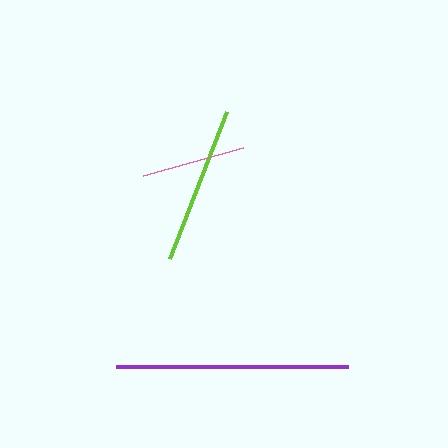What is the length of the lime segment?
The lime segment is approximately 158 pixels long.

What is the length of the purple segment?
The purple segment is approximately 232 pixels long.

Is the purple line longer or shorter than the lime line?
The purple line is longer than the lime line.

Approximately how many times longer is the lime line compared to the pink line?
The lime line is approximately 1.5 times the length of the pink line.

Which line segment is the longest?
The purple line is the longest at approximately 232 pixels.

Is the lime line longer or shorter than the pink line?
The lime line is longer than the pink line.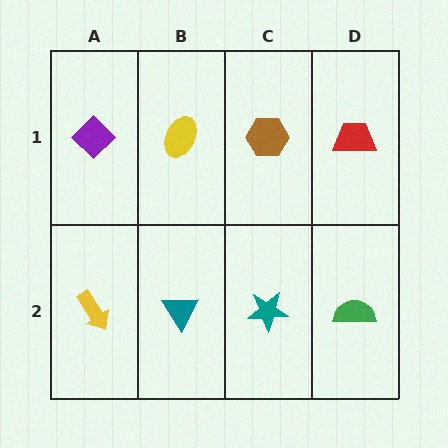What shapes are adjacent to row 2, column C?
A brown hexagon (row 1, column C), a teal triangle (row 2, column B), a green semicircle (row 2, column D).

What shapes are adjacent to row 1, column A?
A yellow arrow (row 2, column A), a yellow ellipse (row 1, column B).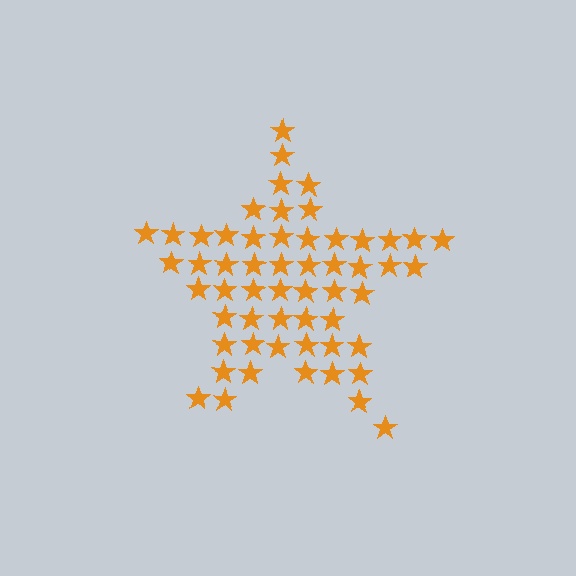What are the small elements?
The small elements are stars.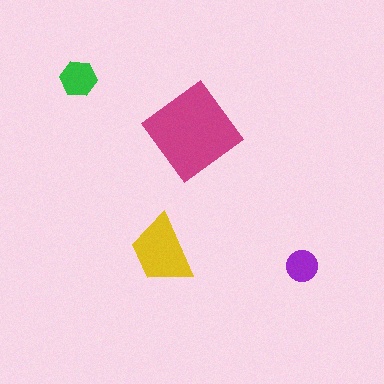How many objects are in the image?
There are 4 objects in the image.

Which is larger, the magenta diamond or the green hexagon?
The magenta diamond.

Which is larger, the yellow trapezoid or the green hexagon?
The yellow trapezoid.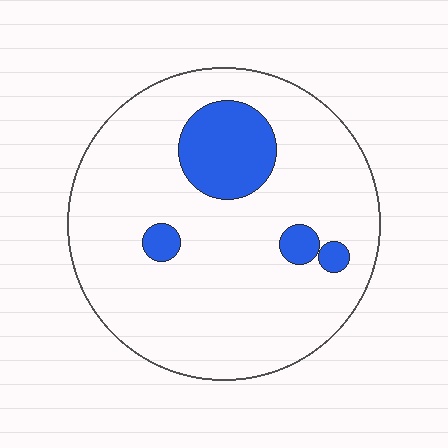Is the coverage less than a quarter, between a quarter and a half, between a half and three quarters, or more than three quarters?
Less than a quarter.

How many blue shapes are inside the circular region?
4.